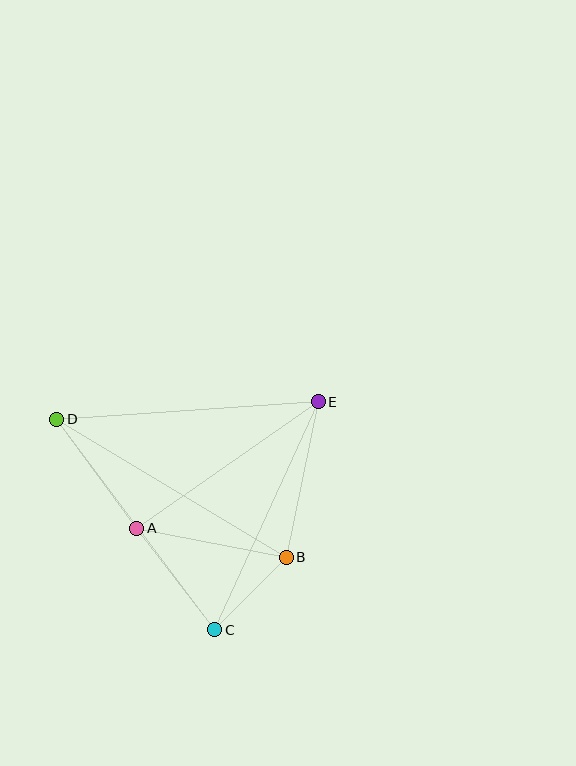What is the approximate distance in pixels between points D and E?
The distance between D and E is approximately 262 pixels.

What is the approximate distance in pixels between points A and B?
The distance between A and B is approximately 152 pixels.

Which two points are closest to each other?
Points B and C are closest to each other.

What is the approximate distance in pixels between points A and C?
The distance between A and C is approximately 128 pixels.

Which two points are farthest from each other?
Points B and D are farthest from each other.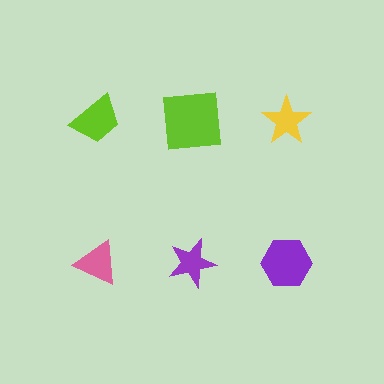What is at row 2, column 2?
A purple star.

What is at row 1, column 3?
A yellow star.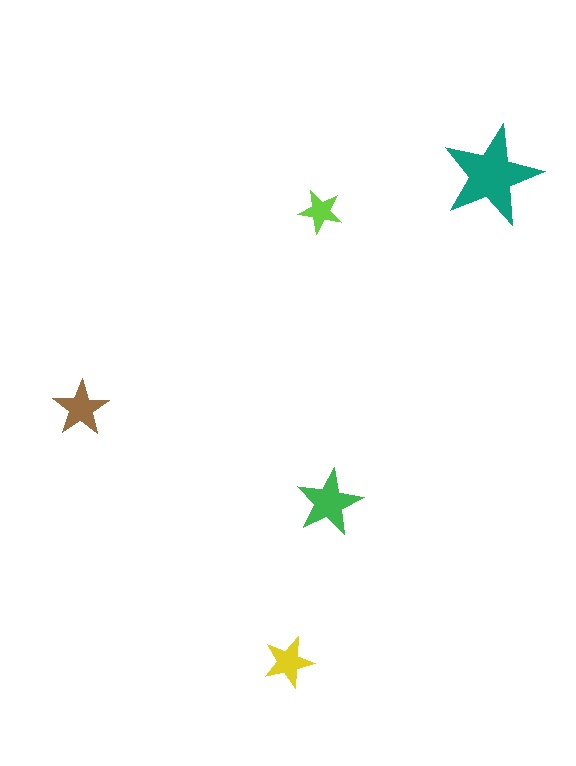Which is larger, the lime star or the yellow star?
The yellow one.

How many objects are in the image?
There are 5 objects in the image.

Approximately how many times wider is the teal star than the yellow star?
About 2 times wider.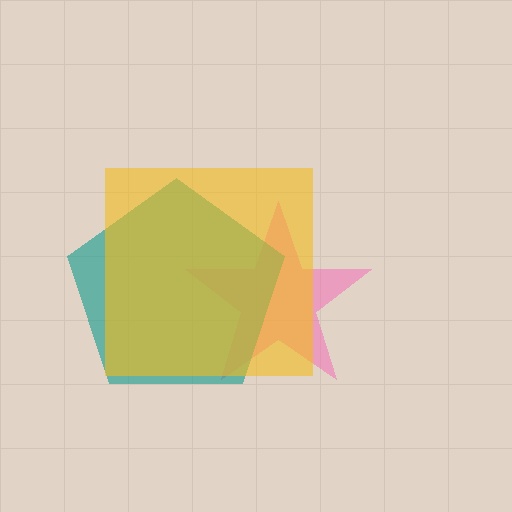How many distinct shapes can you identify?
There are 3 distinct shapes: a pink star, a teal pentagon, a yellow square.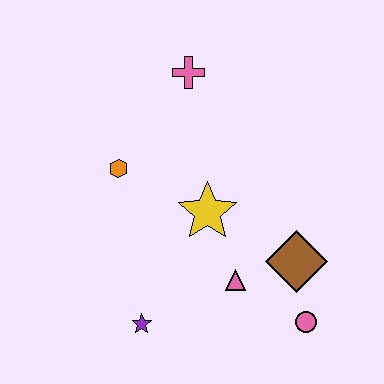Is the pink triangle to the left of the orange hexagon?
No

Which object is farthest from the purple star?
The pink cross is farthest from the purple star.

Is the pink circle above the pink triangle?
No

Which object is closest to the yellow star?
The pink triangle is closest to the yellow star.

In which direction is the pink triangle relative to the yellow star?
The pink triangle is below the yellow star.